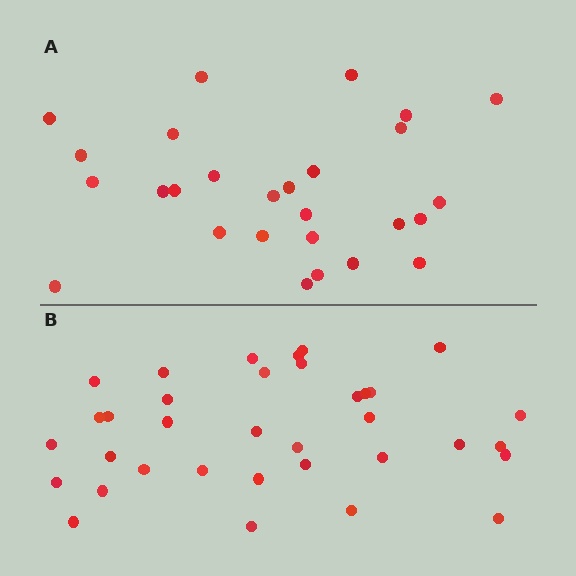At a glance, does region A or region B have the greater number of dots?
Region B (the bottom region) has more dots.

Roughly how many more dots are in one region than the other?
Region B has roughly 8 or so more dots than region A.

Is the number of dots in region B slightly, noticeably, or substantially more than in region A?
Region B has noticeably more, but not dramatically so. The ratio is roughly 1.3 to 1.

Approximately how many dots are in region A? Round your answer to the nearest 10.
About 30 dots. (The exact count is 27, which rounds to 30.)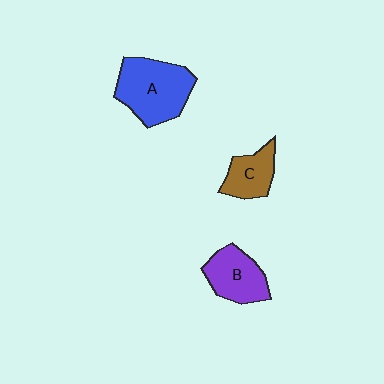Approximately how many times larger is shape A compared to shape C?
Approximately 1.9 times.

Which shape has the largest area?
Shape A (blue).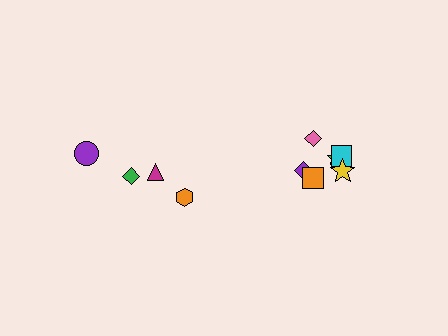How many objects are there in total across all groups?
There are 10 objects.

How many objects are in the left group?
There are 4 objects.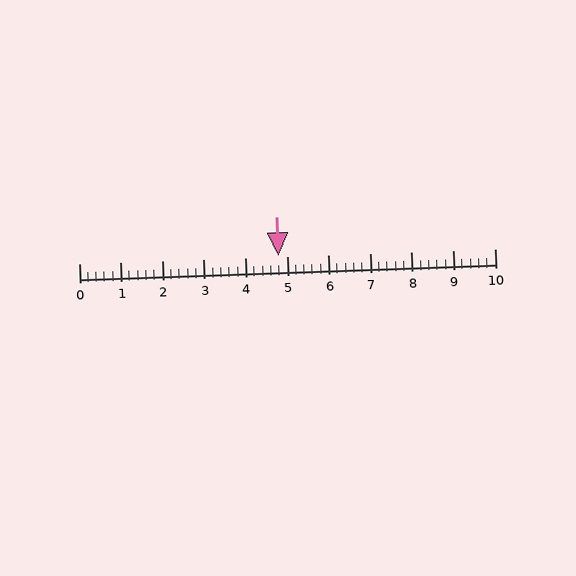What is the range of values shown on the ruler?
The ruler shows values from 0 to 10.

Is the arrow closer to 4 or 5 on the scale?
The arrow is closer to 5.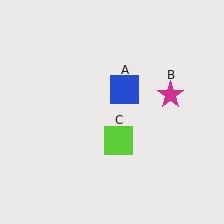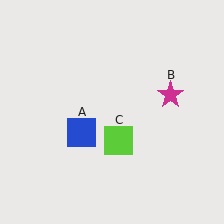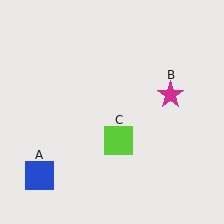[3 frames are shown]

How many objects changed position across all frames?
1 object changed position: blue square (object A).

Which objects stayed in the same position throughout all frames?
Magenta star (object B) and lime square (object C) remained stationary.